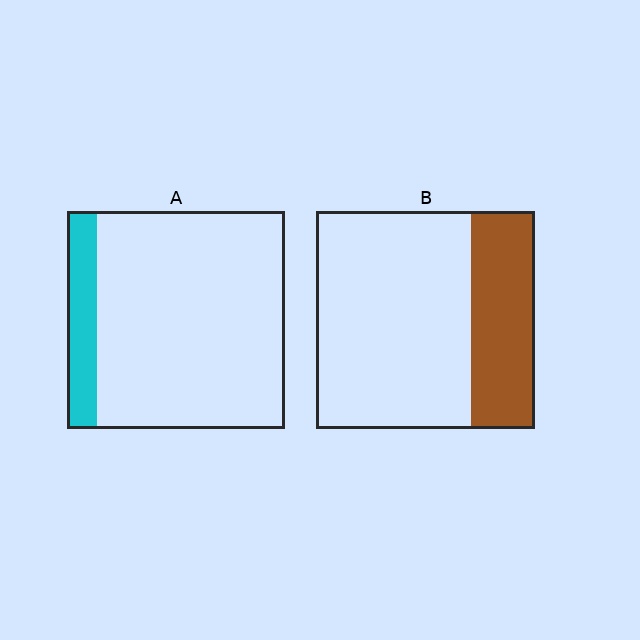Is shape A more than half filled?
No.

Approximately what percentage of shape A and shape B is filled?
A is approximately 15% and B is approximately 30%.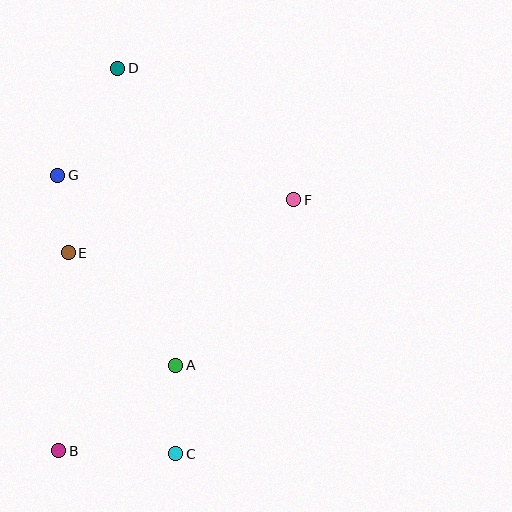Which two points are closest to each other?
Points E and G are closest to each other.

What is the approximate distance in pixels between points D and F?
The distance between D and F is approximately 220 pixels.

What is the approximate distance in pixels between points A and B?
The distance between A and B is approximately 145 pixels.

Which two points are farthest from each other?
Points C and D are farthest from each other.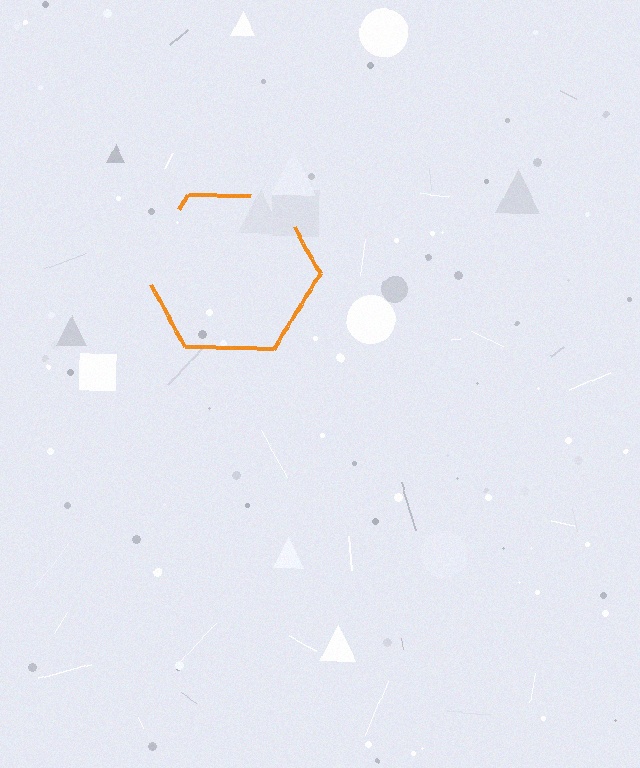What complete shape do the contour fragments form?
The contour fragments form a hexagon.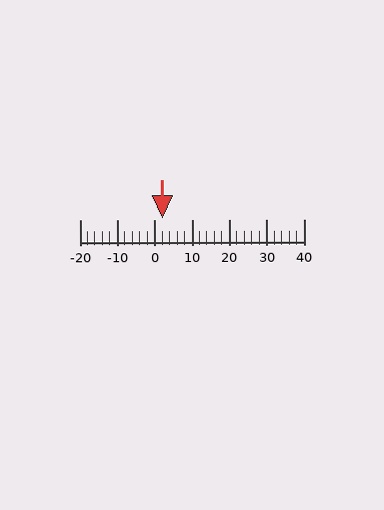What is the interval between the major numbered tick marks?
The major tick marks are spaced 10 units apart.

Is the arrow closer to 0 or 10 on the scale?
The arrow is closer to 0.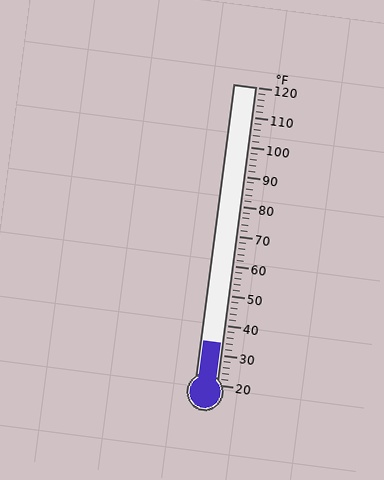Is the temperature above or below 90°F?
The temperature is below 90°F.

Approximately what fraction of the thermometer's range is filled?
The thermometer is filled to approximately 15% of its range.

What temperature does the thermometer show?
The thermometer shows approximately 34°F.